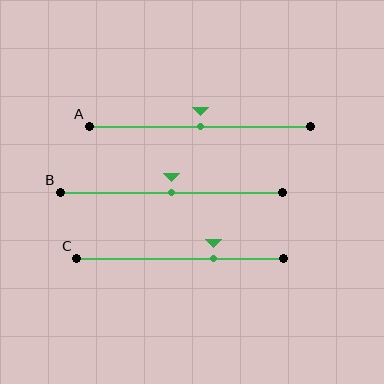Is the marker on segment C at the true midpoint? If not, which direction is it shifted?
No, the marker on segment C is shifted to the right by about 16% of the segment length.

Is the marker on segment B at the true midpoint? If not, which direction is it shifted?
Yes, the marker on segment B is at the true midpoint.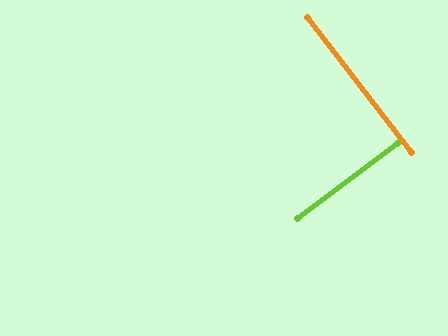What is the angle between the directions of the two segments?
Approximately 90 degrees.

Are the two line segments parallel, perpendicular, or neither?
Perpendicular — they meet at approximately 90°.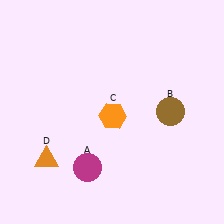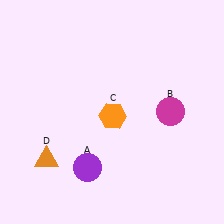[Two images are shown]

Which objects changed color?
A changed from magenta to purple. B changed from brown to magenta.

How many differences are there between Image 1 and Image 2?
There are 2 differences between the two images.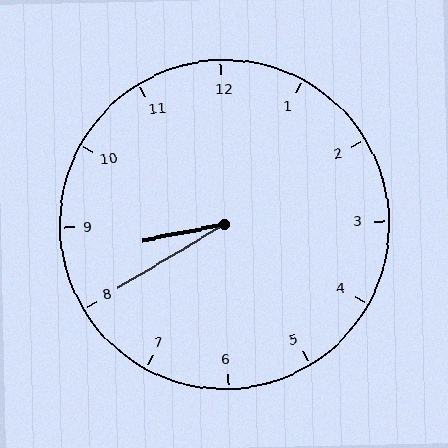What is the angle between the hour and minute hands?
Approximately 20 degrees.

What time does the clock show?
8:40.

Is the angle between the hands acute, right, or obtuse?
It is acute.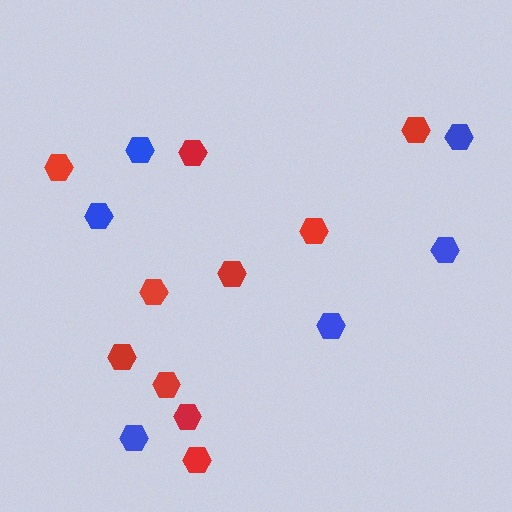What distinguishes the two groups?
There are 2 groups: one group of red hexagons (10) and one group of blue hexagons (6).